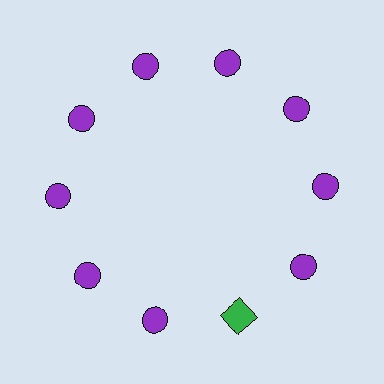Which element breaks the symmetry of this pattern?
The green square at roughly the 5 o'clock position breaks the symmetry. All other shapes are purple circles.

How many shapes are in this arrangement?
There are 10 shapes arranged in a ring pattern.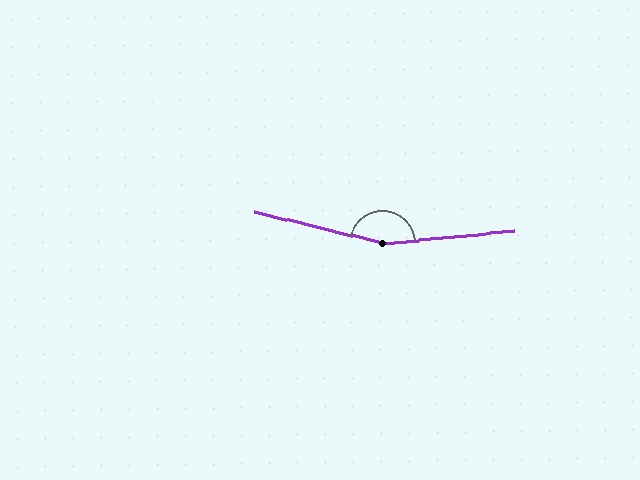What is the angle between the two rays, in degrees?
Approximately 161 degrees.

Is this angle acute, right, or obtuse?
It is obtuse.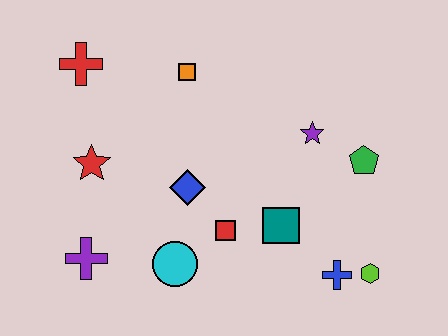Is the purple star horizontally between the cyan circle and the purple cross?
No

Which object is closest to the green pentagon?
The purple star is closest to the green pentagon.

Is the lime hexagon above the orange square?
No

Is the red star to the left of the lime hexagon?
Yes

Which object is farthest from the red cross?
The lime hexagon is farthest from the red cross.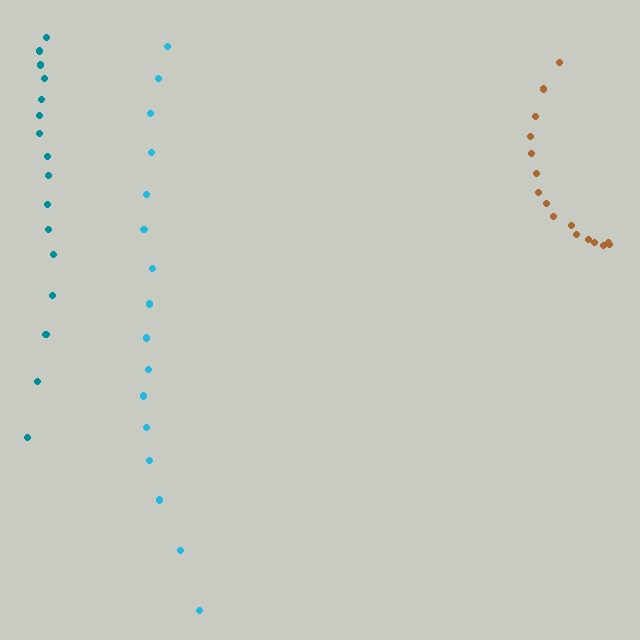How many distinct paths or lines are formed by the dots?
There are 3 distinct paths.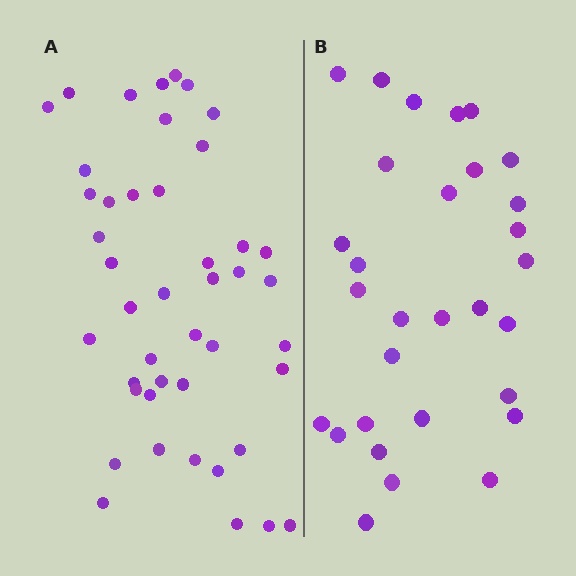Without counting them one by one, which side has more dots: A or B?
Region A (the left region) has more dots.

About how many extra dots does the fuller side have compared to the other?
Region A has approximately 15 more dots than region B.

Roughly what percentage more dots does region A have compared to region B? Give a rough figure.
About 45% more.